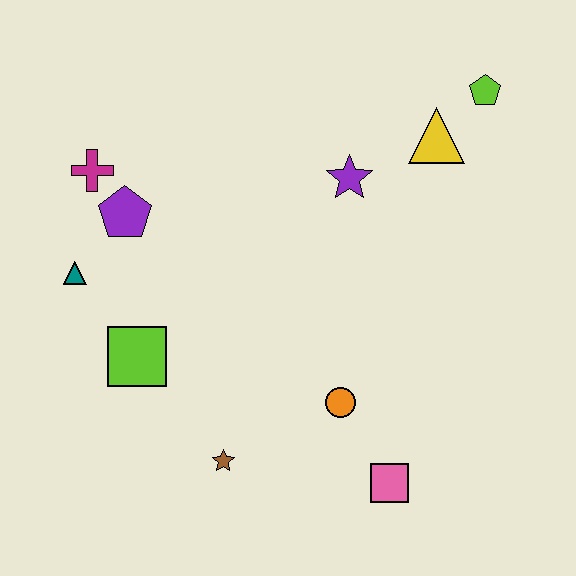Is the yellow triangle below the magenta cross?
No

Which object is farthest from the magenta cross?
The pink square is farthest from the magenta cross.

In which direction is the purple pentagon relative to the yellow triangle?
The purple pentagon is to the left of the yellow triangle.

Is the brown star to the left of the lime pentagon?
Yes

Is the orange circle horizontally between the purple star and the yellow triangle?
No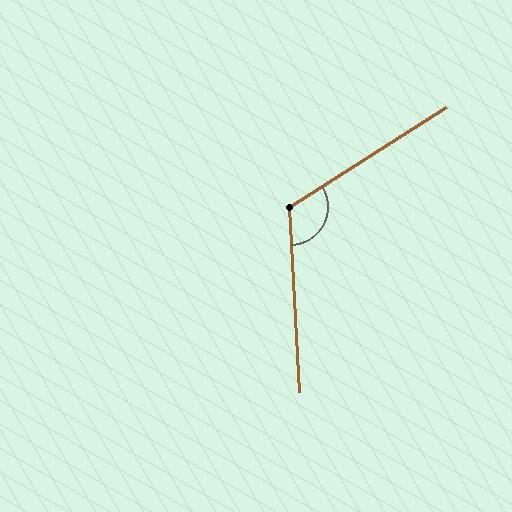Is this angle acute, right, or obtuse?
It is obtuse.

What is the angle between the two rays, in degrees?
Approximately 120 degrees.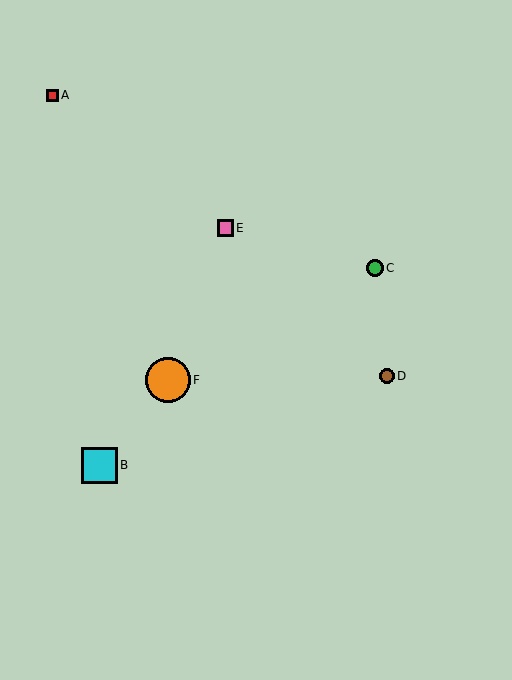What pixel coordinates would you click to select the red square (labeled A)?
Click at (52, 95) to select the red square A.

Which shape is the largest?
The orange circle (labeled F) is the largest.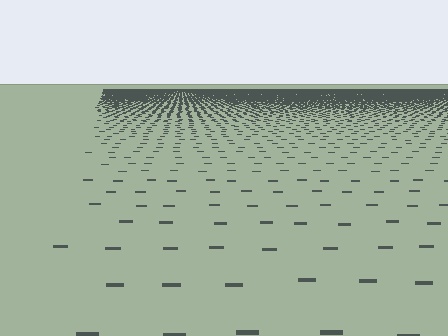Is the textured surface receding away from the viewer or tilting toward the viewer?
The surface is receding away from the viewer. Texture elements get smaller and denser toward the top.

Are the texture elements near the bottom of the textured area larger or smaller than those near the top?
Larger. Near the bottom, elements are closer to the viewer and appear at a bigger on-screen size.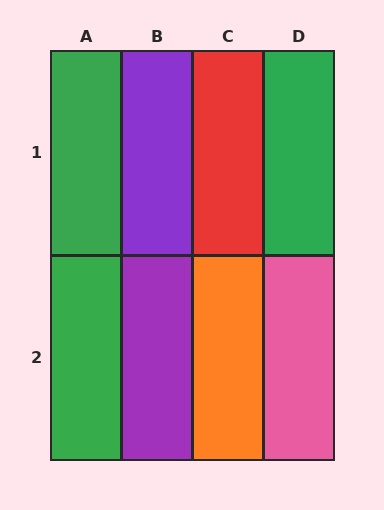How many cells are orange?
1 cell is orange.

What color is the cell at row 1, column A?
Green.